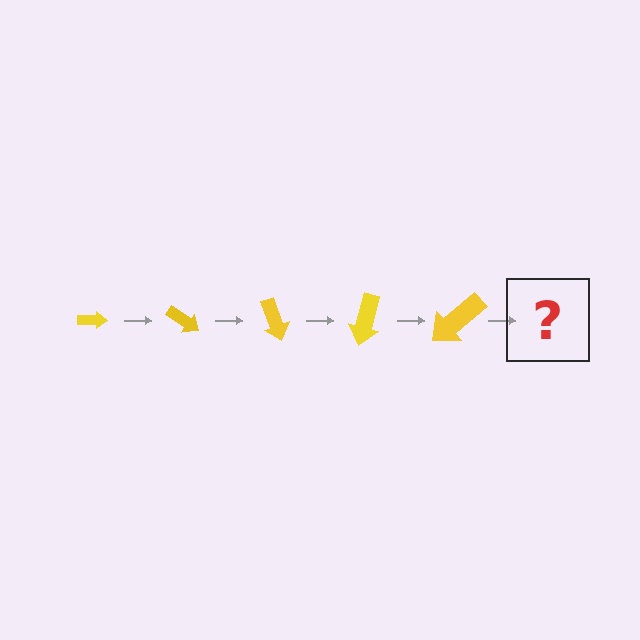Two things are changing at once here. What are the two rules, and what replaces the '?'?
The two rules are that the arrow grows larger each step and it rotates 35 degrees each step. The '?' should be an arrow, larger than the previous one and rotated 175 degrees from the start.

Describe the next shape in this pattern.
It should be an arrow, larger than the previous one and rotated 175 degrees from the start.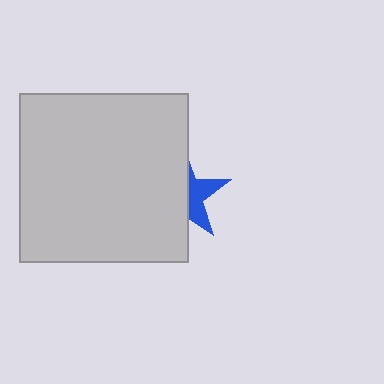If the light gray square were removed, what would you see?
You would see the complete blue star.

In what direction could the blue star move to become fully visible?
The blue star could move right. That would shift it out from behind the light gray square entirely.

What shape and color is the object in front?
The object in front is a light gray square.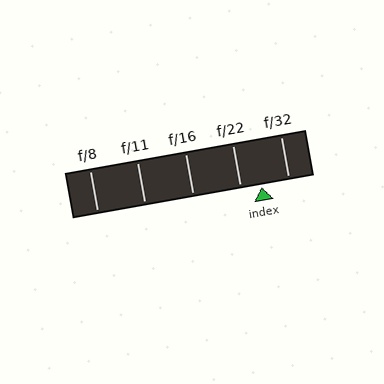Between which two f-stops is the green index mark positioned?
The index mark is between f/22 and f/32.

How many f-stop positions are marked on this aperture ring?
There are 5 f-stop positions marked.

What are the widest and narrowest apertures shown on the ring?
The widest aperture shown is f/8 and the narrowest is f/32.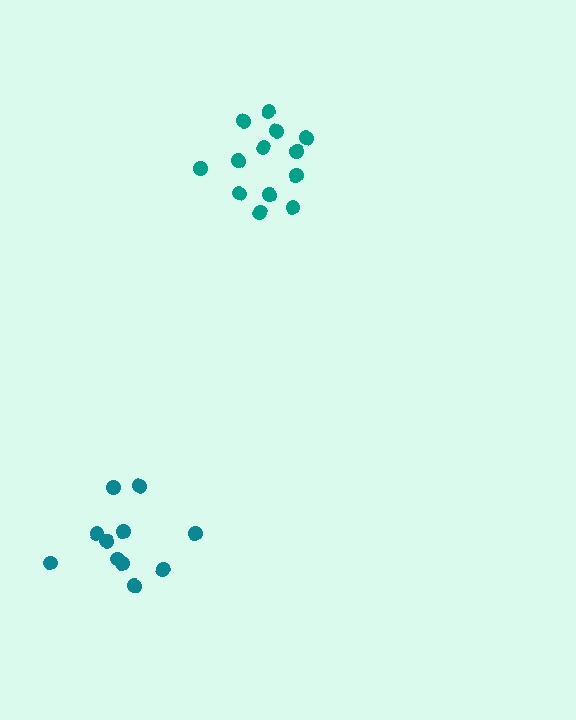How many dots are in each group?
Group 1: 11 dots, Group 2: 13 dots (24 total).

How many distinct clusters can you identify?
There are 2 distinct clusters.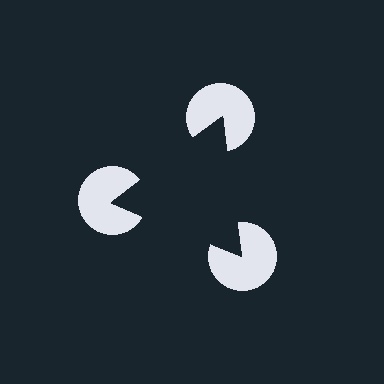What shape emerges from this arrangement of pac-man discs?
An illusory triangle — its edges are inferred from the aligned wedge cuts in the pac-man discs, not physically drawn.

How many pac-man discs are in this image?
There are 3 — one at each vertex of the illusory triangle.